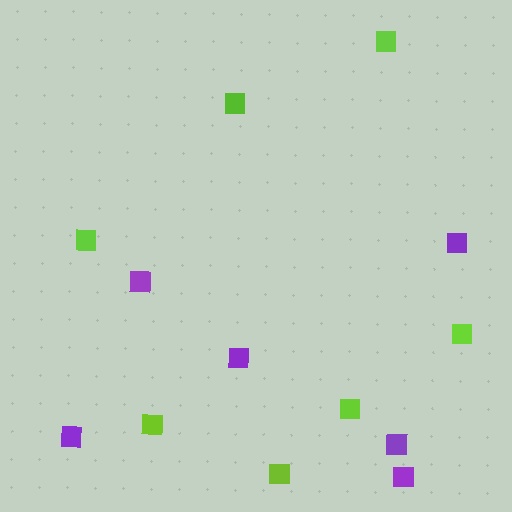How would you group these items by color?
There are 2 groups: one group of purple squares (6) and one group of lime squares (7).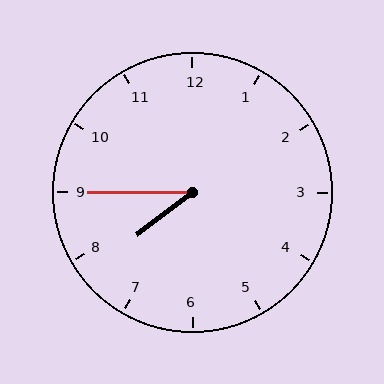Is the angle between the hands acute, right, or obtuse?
It is acute.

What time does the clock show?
7:45.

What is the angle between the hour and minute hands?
Approximately 38 degrees.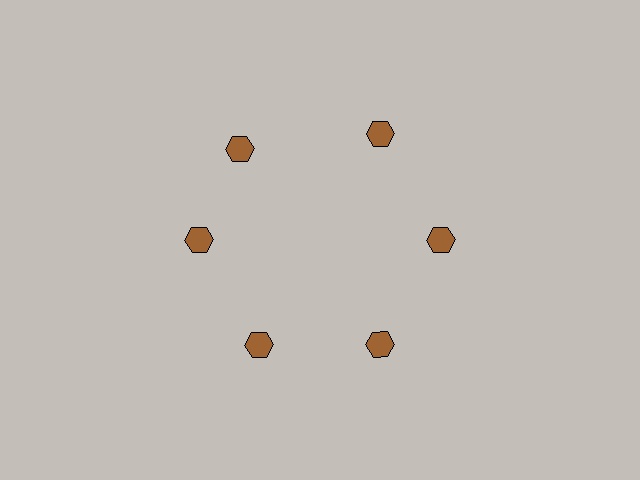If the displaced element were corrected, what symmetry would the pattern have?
It would have 6-fold rotational symmetry — the pattern would map onto itself every 60 degrees.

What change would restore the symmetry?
The symmetry would be restored by rotating it back into even spacing with its neighbors so that all 6 hexagons sit at equal angles and equal distance from the center.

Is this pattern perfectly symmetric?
No. The 6 brown hexagons are arranged in a ring, but one element near the 11 o'clock position is rotated out of alignment along the ring, breaking the 6-fold rotational symmetry.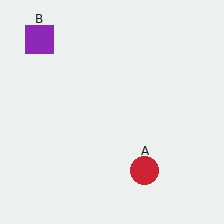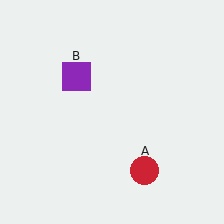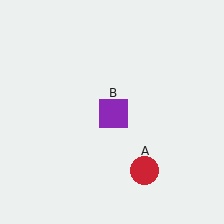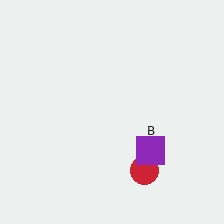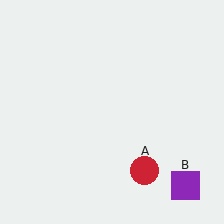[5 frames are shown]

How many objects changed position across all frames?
1 object changed position: purple square (object B).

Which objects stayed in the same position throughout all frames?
Red circle (object A) remained stationary.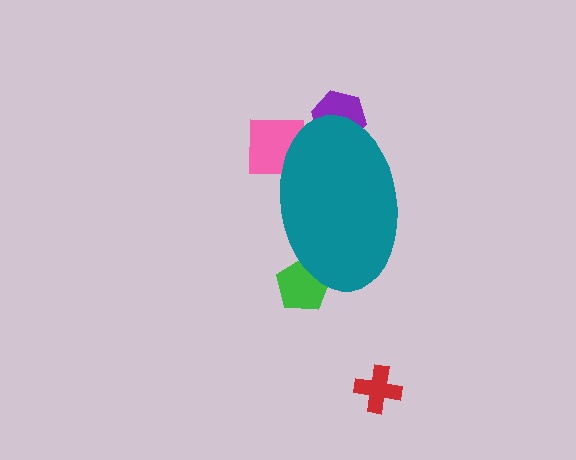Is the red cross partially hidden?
No, the red cross is fully visible.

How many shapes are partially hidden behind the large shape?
3 shapes are partially hidden.